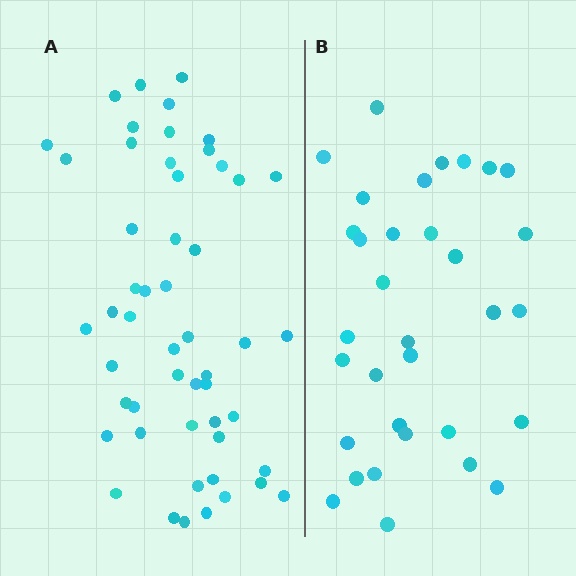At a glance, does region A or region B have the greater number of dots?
Region A (the left region) has more dots.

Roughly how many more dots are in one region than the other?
Region A has approximately 20 more dots than region B.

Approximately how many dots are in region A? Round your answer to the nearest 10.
About 50 dots. (The exact count is 52, which rounds to 50.)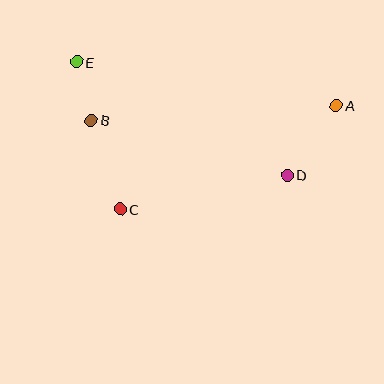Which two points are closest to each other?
Points B and E are closest to each other.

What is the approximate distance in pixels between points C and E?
The distance between C and E is approximately 154 pixels.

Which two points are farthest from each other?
Points A and E are farthest from each other.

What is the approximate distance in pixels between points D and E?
The distance between D and E is approximately 239 pixels.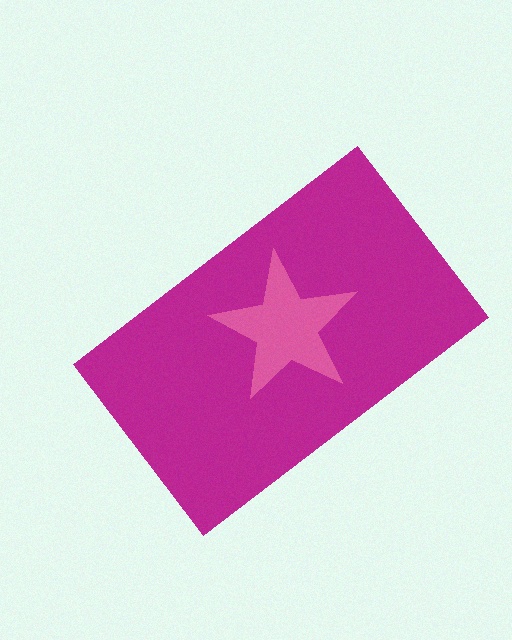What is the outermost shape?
The magenta rectangle.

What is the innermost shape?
The pink star.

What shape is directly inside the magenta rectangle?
The pink star.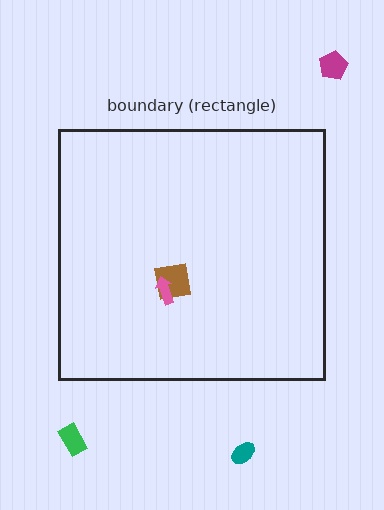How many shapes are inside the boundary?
2 inside, 3 outside.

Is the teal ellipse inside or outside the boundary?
Outside.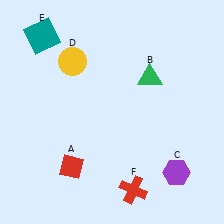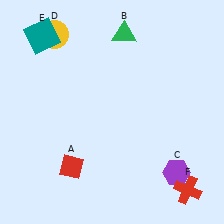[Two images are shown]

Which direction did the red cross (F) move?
The red cross (F) moved right.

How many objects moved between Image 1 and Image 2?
3 objects moved between the two images.